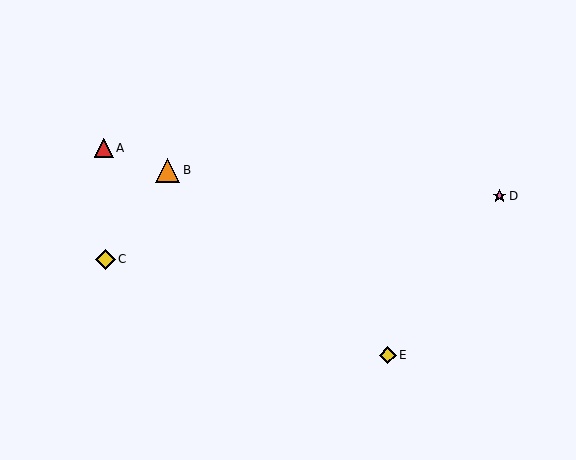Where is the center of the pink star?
The center of the pink star is at (500, 196).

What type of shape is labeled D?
Shape D is a pink star.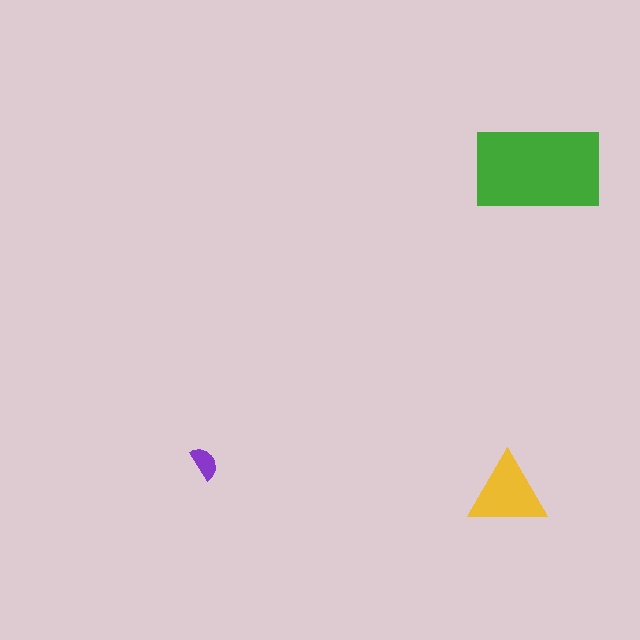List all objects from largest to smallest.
The green rectangle, the yellow triangle, the purple semicircle.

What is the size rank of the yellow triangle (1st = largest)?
2nd.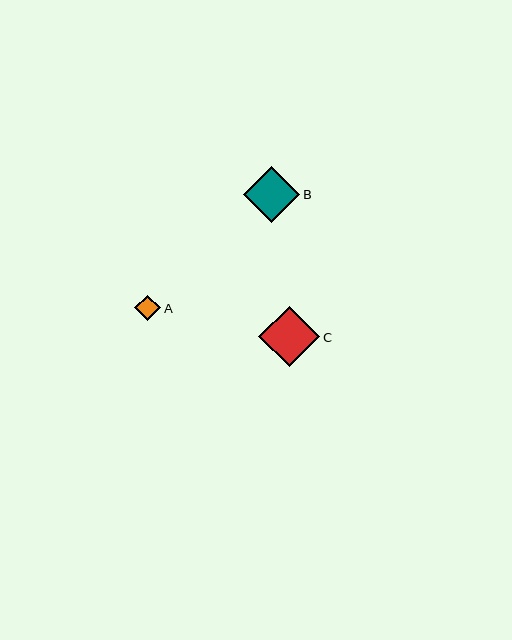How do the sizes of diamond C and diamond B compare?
Diamond C and diamond B are approximately the same size.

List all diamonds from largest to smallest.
From largest to smallest: C, B, A.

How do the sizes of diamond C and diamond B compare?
Diamond C and diamond B are approximately the same size.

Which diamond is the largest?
Diamond C is the largest with a size of approximately 61 pixels.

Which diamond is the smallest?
Diamond A is the smallest with a size of approximately 26 pixels.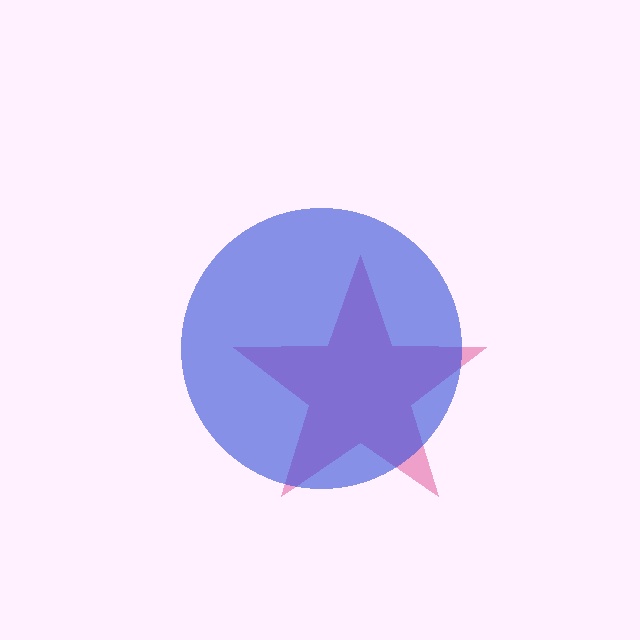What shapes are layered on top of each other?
The layered shapes are: a pink star, a blue circle.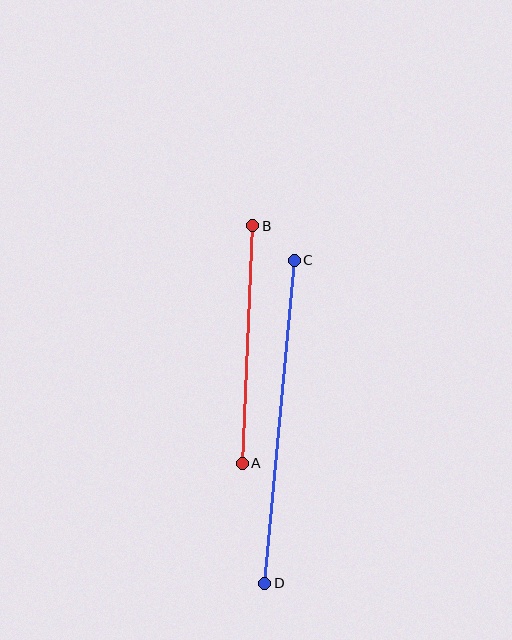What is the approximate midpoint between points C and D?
The midpoint is at approximately (280, 422) pixels.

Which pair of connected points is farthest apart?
Points C and D are farthest apart.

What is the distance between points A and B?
The distance is approximately 238 pixels.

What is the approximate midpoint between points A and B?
The midpoint is at approximately (248, 345) pixels.